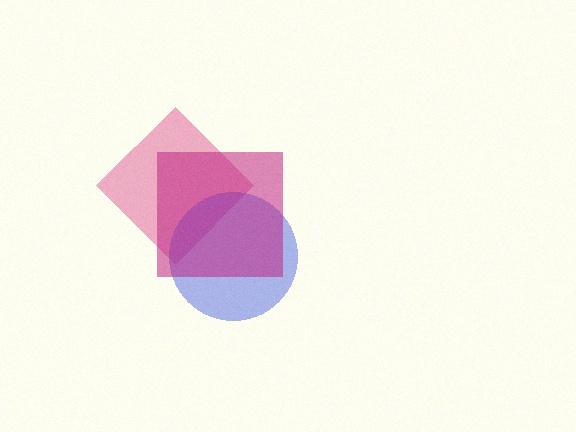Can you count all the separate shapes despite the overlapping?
Yes, there are 3 separate shapes.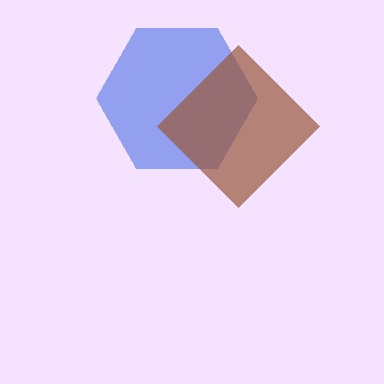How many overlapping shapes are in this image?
There are 2 overlapping shapes in the image.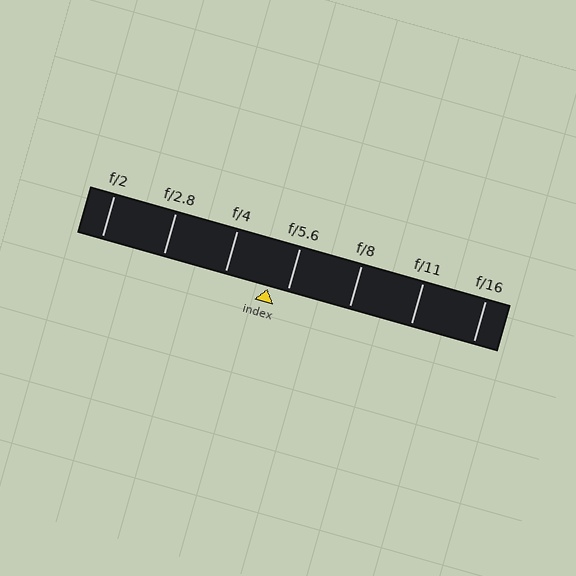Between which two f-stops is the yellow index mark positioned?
The index mark is between f/4 and f/5.6.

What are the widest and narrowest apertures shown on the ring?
The widest aperture shown is f/2 and the narrowest is f/16.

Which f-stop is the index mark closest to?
The index mark is closest to f/5.6.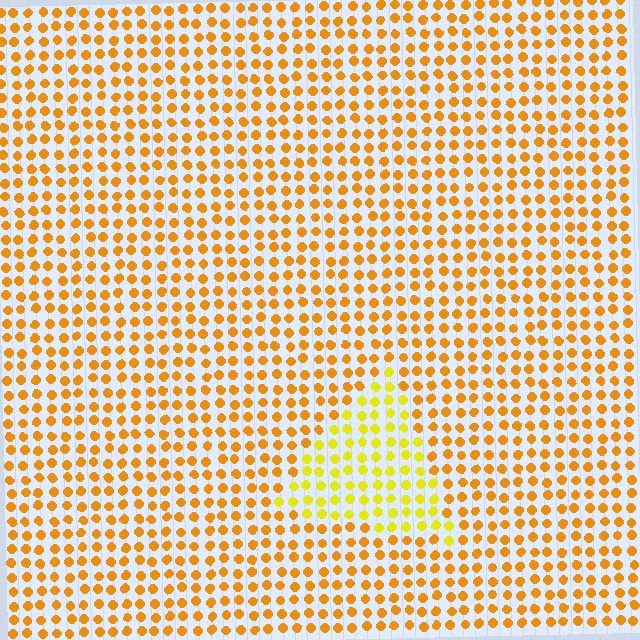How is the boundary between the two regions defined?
The boundary is defined purely by a slight shift in hue (about 27 degrees). Spacing, size, and orientation are identical on both sides.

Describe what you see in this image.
The image is filled with small orange elements in a uniform arrangement. A triangle-shaped region is visible where the elements are tinted to a slightly different hue, forming a subtle color boundary.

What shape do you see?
I see a triangle.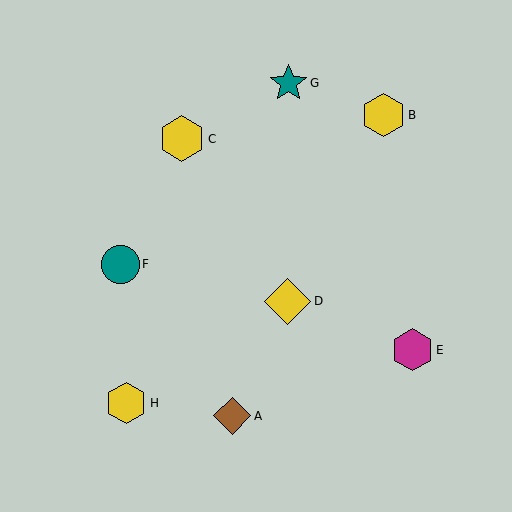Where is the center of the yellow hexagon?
The center of the yellow hexagon is at (126, 403).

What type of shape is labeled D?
Shape D is a yellow diamond.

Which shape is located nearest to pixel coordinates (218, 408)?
The brown diamond (labeled A) at (232, 416) is nearest to that location.